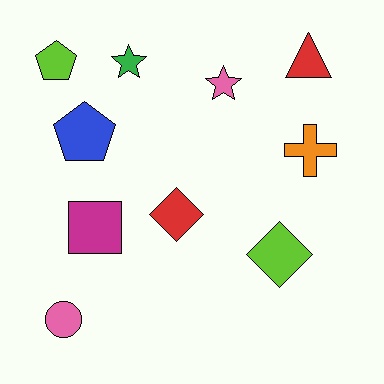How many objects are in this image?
There are 10 objects.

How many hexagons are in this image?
There are no hexagons.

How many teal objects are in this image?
There are no teal objects.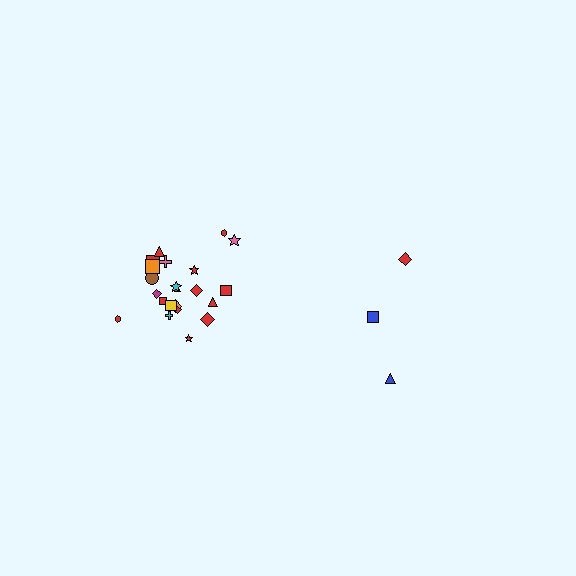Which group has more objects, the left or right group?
The left group.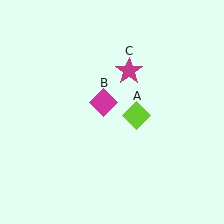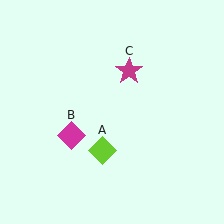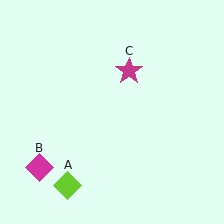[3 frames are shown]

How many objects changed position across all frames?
2 objects changed position: lime diamond (object A), magenta diamond (object B).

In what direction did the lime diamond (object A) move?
The lime diamond (object A) moved down and to the left.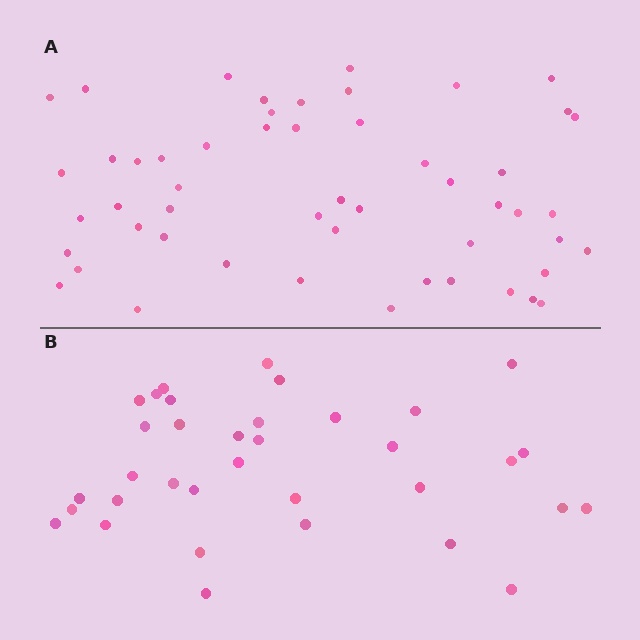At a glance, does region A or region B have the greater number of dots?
Region A (the top region) has more dots.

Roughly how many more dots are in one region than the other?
Region A has approximately 15 more dots than region B.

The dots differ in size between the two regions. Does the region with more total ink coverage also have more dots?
No. Region B has more total ink coverage because its dots are larger, but region A actually contains more individual dots. Total area can be misleading — the number of items is what matters here.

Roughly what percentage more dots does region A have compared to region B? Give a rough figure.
About 50% more.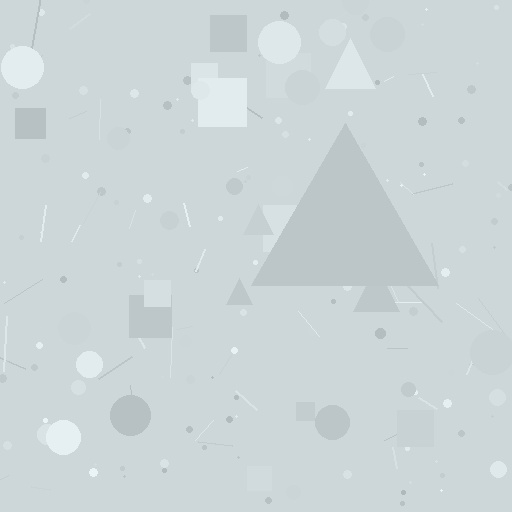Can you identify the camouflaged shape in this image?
The camouflaged shape is a triangle.